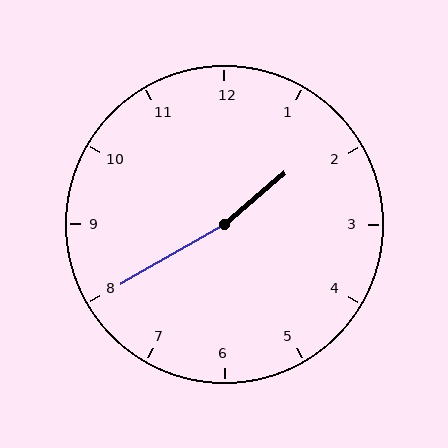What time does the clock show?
1:40.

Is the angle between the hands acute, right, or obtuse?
It is obtuse.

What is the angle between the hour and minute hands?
Approximately 170 degrees.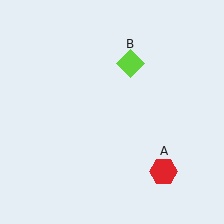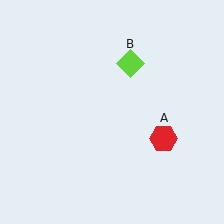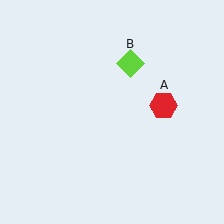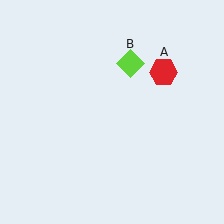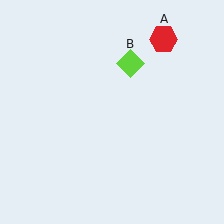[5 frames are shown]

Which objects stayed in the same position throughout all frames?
Lime diamond (object B) remained stationary.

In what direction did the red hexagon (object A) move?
The red hexagon (object A) moved up.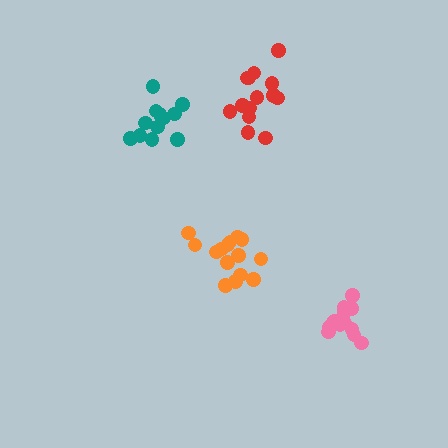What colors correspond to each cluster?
The clusters are colored: pink, orange, red, teal.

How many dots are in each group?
Group 1: 15 dots, Group 2: 15 dots, Group 3: 14 dots, Group 4: 12 dots (56 total).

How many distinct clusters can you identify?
There are 4 distinct clusters.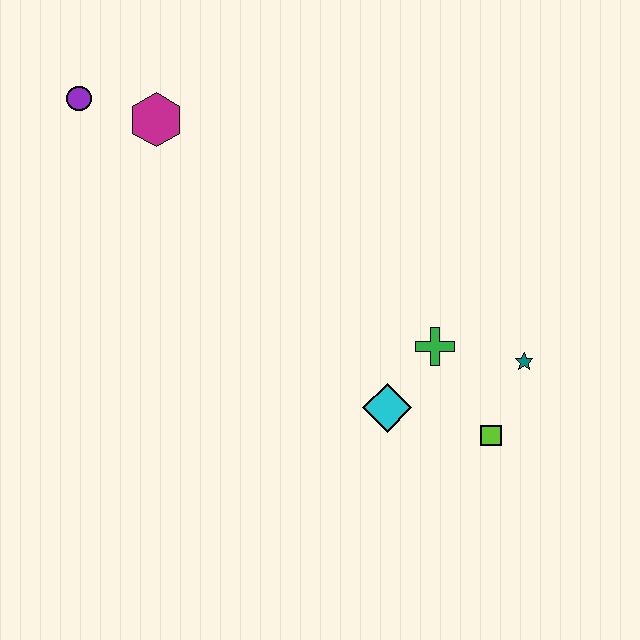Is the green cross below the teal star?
No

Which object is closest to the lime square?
The teal star is closest to the lime square.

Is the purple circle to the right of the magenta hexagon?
No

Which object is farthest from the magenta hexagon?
The lime square is farthest from the magenta hexagon.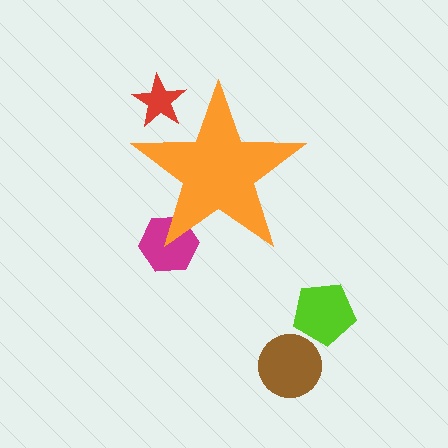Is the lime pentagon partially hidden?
No, the lime pentagon is fully visible.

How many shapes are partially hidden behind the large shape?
2 shapes are partially hidden.